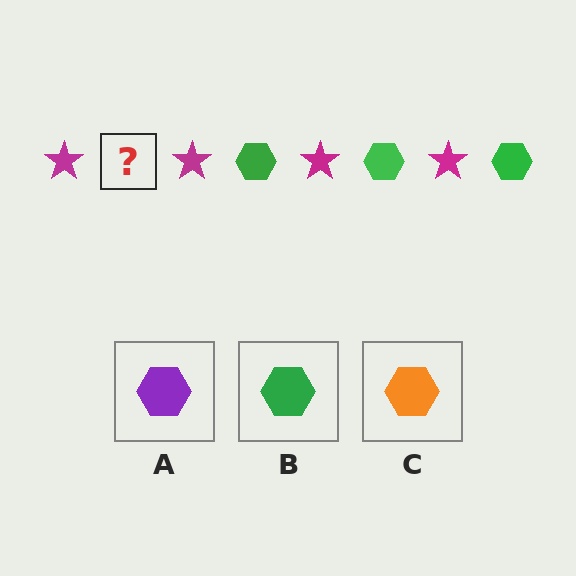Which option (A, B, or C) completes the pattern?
B.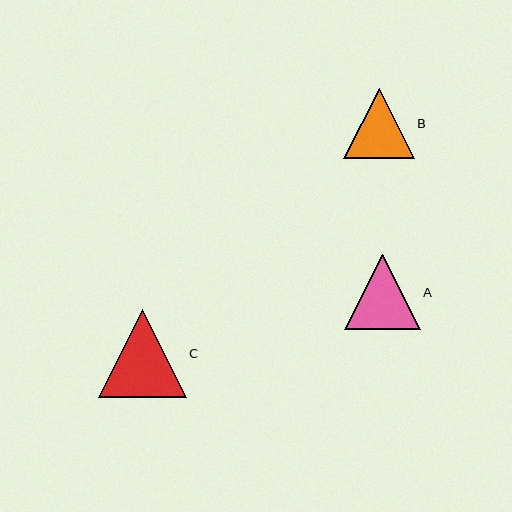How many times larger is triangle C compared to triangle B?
Triangle C is approximately 1.2 times the size of triangle B.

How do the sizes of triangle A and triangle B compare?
Triangle A and triangle B are approximately the same size.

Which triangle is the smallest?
Triangle B is the smallest with a size of approximately 71 pixels.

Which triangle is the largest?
Triangle C is the largest with a size of approximately 88 pixels.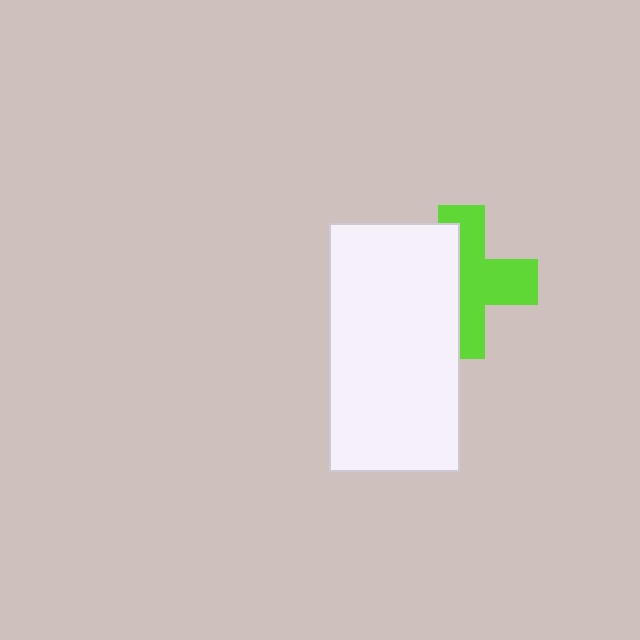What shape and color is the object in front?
The object in front is a white rectangle.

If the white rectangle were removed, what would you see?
You would see the complete lime cross.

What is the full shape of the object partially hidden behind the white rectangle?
The partially hidden object is a lime cross.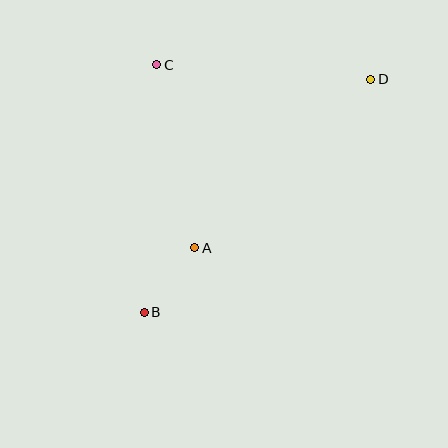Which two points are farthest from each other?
Points B and D are farthest from each other.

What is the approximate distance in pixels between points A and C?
The distance between A and C is approximately 187 pixels.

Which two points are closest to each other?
Points A and B are closest to each other.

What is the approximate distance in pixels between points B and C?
The distance between B and C is approximately 248 pixels.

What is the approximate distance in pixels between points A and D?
The distance between A and D is approximately 244 pixels.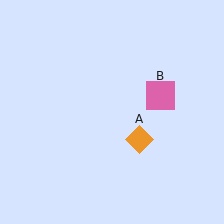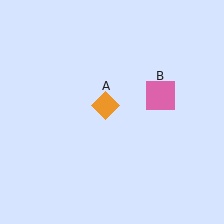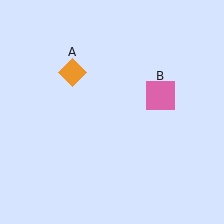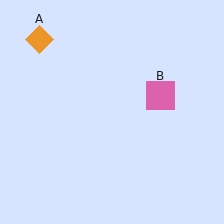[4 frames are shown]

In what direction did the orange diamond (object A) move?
The orange diamond (object A) moved up and to the left.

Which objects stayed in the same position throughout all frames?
Pink square (object B) remained stationary.